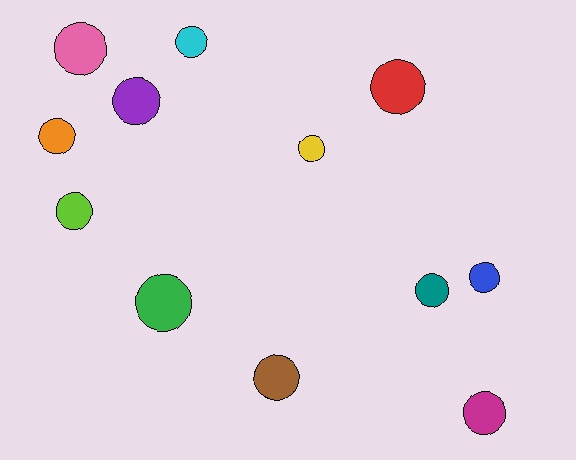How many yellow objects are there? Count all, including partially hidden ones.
There is 1 yellow object.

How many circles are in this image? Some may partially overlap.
There are 12 circles.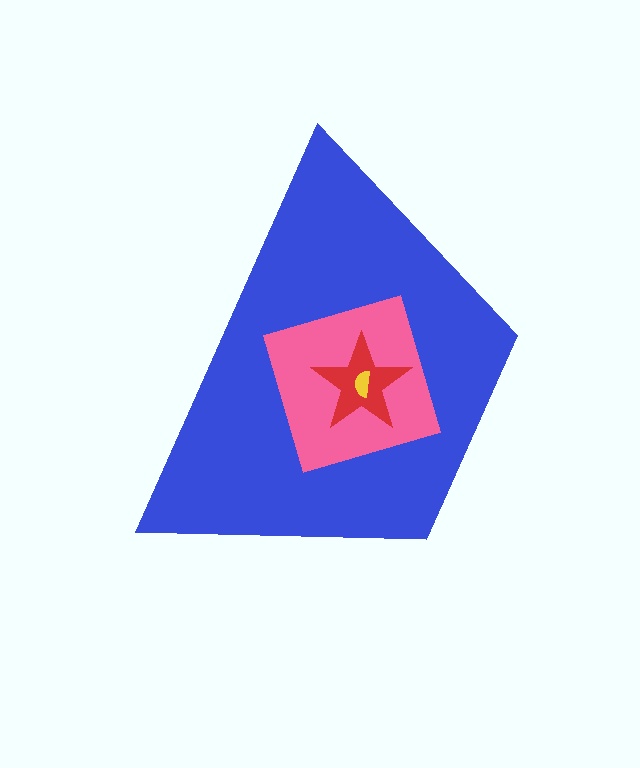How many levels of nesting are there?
4.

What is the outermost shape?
The blue trapezoid.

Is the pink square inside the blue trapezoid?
Yes.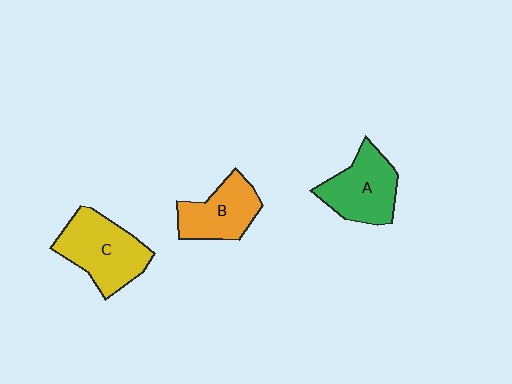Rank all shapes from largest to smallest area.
From largest to smallest: C (yellow), A (green), B (orange).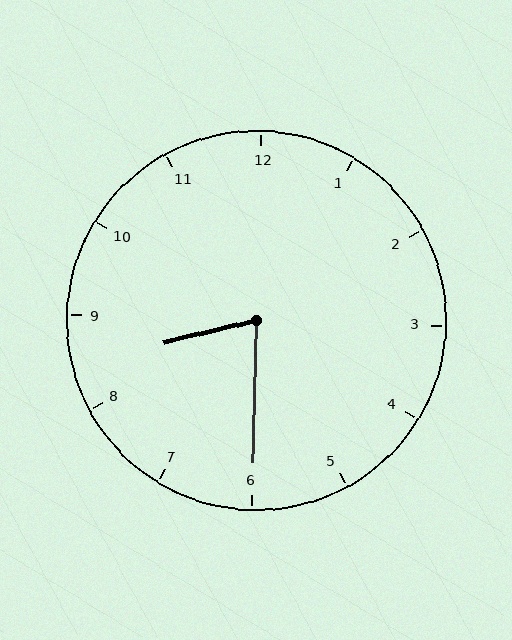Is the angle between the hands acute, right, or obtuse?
It is acute.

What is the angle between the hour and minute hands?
Approximately 75 degrees.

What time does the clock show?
8:30.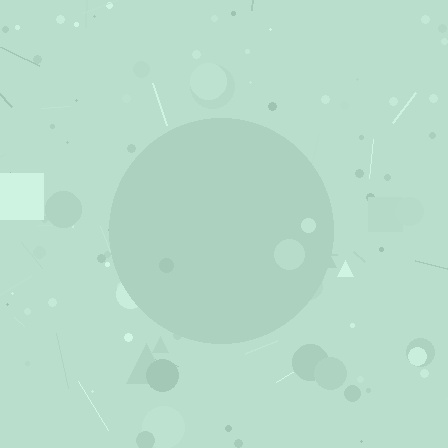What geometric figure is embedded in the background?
A circle is embedded in the background.